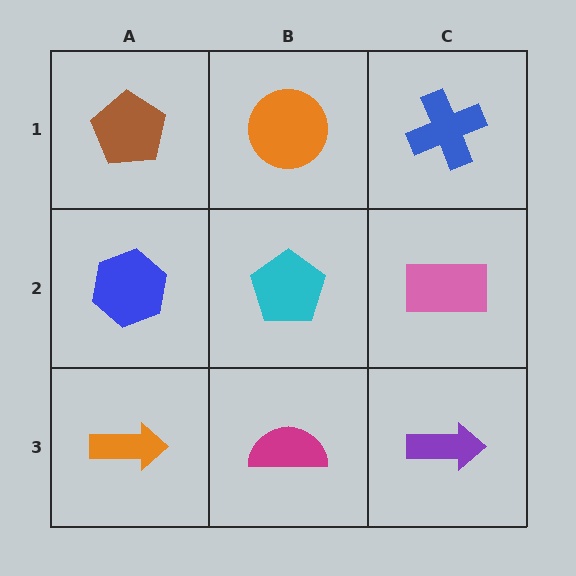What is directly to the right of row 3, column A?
A magenta semicircle.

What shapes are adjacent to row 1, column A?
A blue hexagon (row 2, column A), an orange circle (row 1, column B).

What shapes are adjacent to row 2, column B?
An orange circle (row 1, column B), a magenta semicircle (row 3, column B), a blue hexagon (row 2, column A), a pink rectangle (row 2, column C).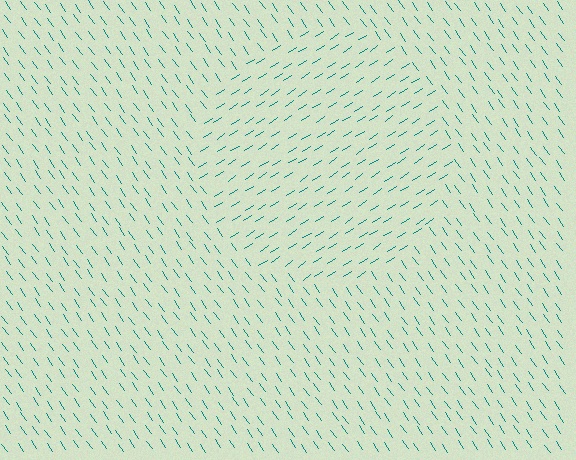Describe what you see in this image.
The image is filled with small teal line segments. A circle region in the image has lines oriented differently from the surrounding lines, creating a visible texture boundary.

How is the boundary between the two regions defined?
The boundary is defined purely by a change in line orientation (approximately 88 degrees difference). All lines are the same color and thickness.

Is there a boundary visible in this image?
Yes, there is a texture boundary formed by a change in line orientation.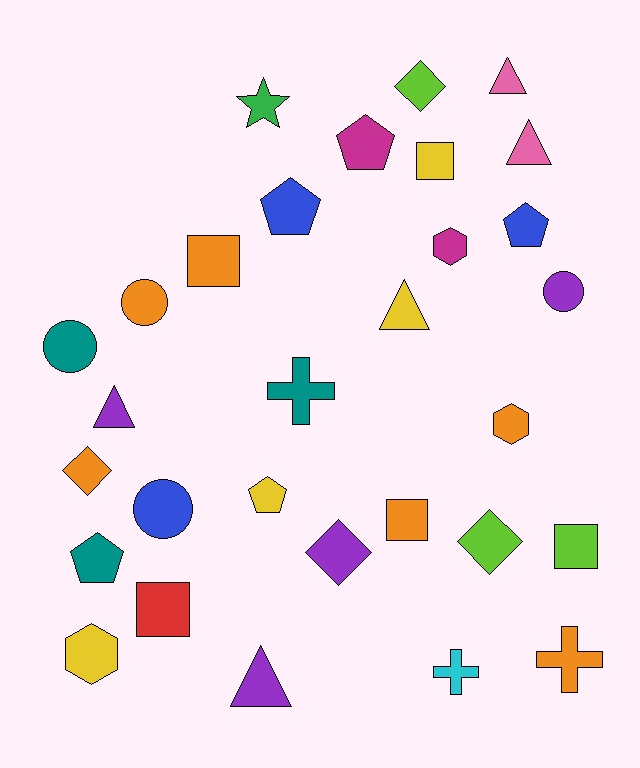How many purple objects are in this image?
There are 4 purple objects.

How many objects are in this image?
There are 30 objects.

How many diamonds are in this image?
There are 4 diamonds.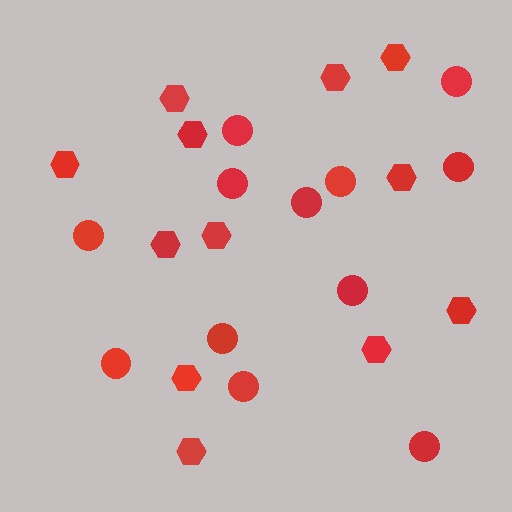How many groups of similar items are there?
There are 2 groups: one group of circles (12) and one group of hexagons (12).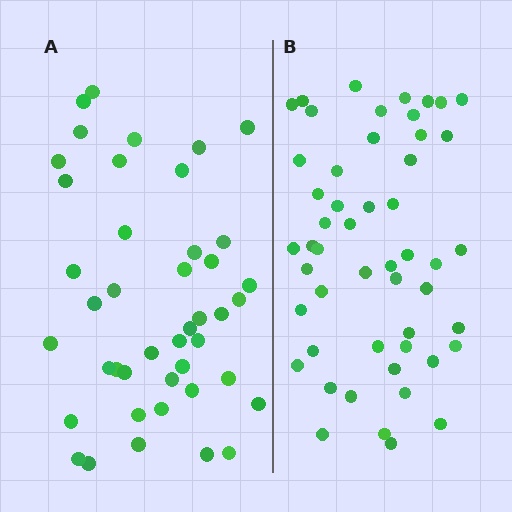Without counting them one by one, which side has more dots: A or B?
Region B (the right region) has more dots.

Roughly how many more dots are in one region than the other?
Region B has roughly 8 or so more dots than region A.